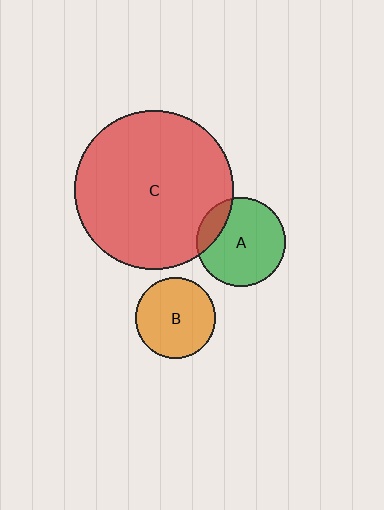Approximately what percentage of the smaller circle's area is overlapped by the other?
Approximately 15%.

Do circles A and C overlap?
Yes.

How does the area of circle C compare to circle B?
Approximately 3.9 times.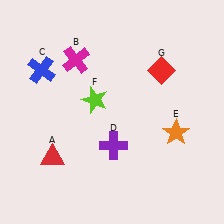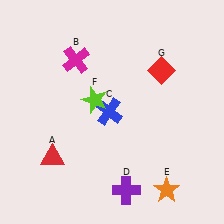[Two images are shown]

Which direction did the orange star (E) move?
The orange star (E) moved down.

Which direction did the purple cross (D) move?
The purple cross (D) moved down.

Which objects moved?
The objects that moved are: the blue cross (C), the purple cross (D), the orange star (E).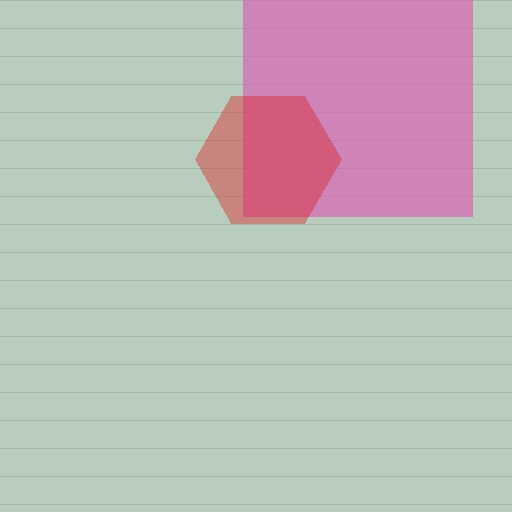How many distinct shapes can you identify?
There are 2 distinct shapes: a pink square, a red hexagon.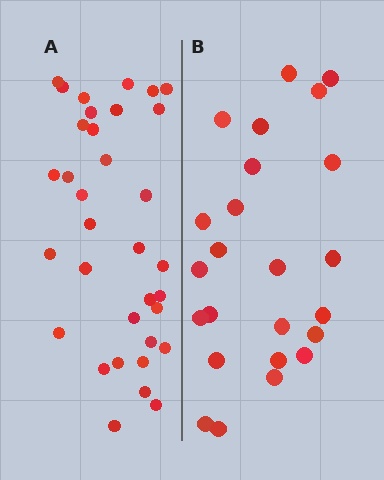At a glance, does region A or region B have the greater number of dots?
Region A (the left region) has more dots.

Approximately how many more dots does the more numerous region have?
Region A has roughly 10 or so more dots than region B.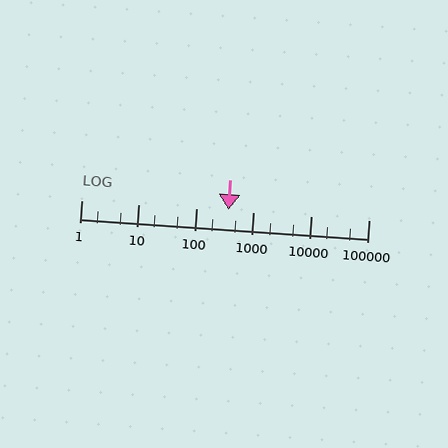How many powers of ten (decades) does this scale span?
The scale spans 5 decades, from 1 to 100000.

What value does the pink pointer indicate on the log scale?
The pointer indicates approximately 360.